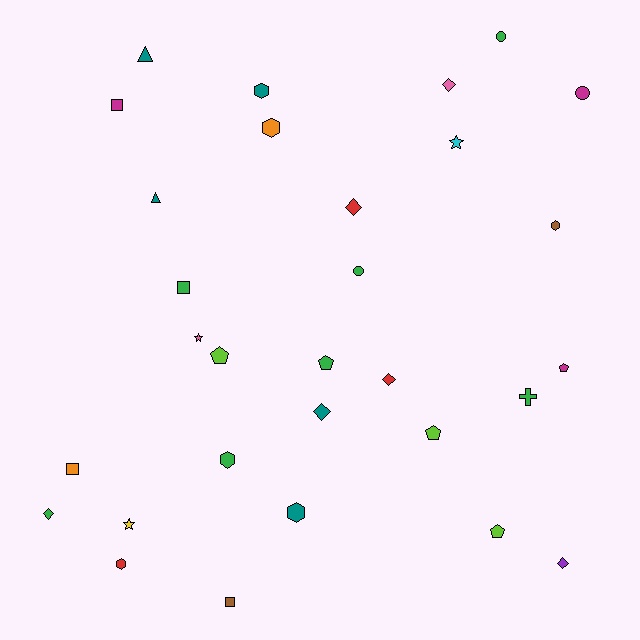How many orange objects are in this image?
There are 2 orange objects.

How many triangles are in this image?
There are 2 triangles.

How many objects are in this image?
There are 30 objects.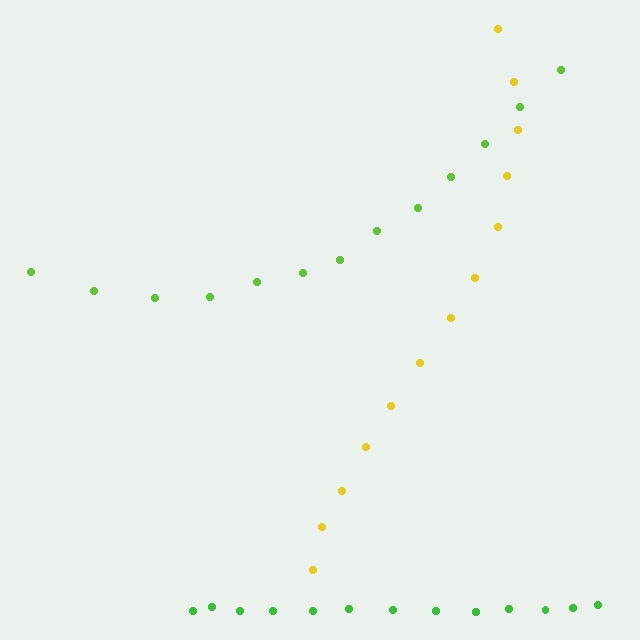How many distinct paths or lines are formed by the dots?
There are 3 distinct paths.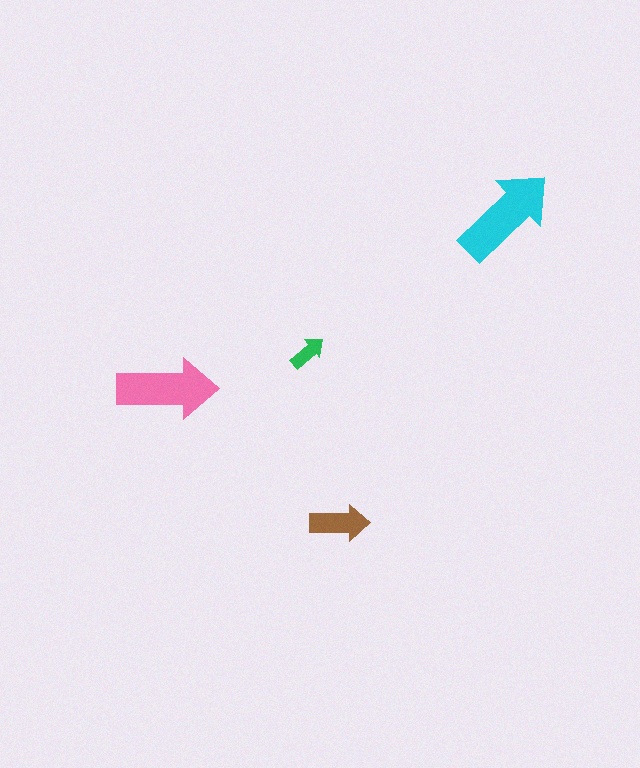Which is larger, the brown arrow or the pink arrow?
The pink one.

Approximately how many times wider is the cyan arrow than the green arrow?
About 3 times wider.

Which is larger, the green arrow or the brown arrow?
The brown one.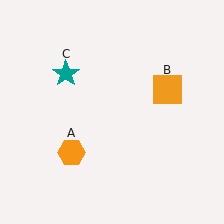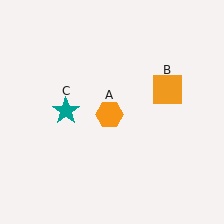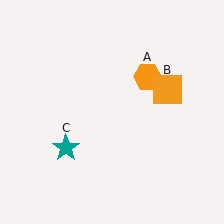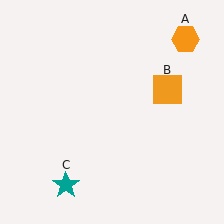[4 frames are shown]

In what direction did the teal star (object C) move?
The teal star (object C) moved down.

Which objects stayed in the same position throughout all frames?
Orange square (object B) remained stationary.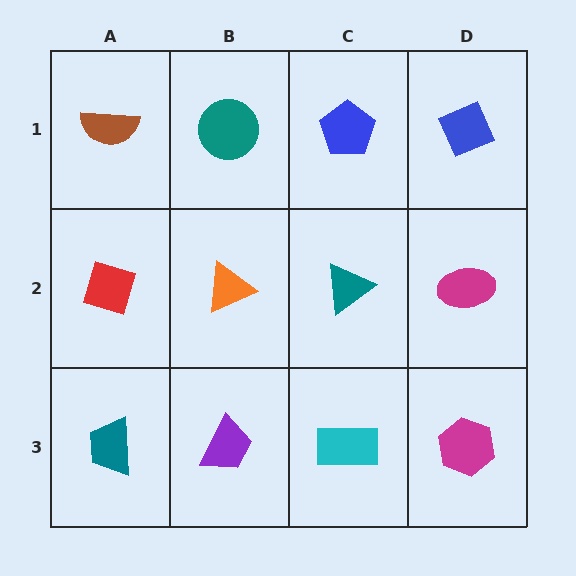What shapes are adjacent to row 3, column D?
A magenta ellipse (row 2, column D), a cyan rectangle (row 3, column C).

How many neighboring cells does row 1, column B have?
3.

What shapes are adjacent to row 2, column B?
A teal circle (row 1, column B), a purple trapezoid (row 3, column B), a red diamond (row 2, column A), a teal triangle (row 2, column C).